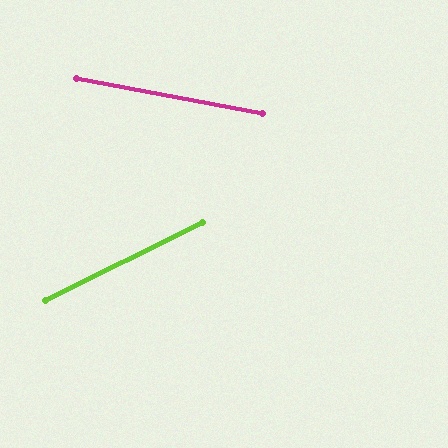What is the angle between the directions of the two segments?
Approximately 37 degrees.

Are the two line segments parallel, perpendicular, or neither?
Neither parallel nor perpendicular — they differ by about 37°.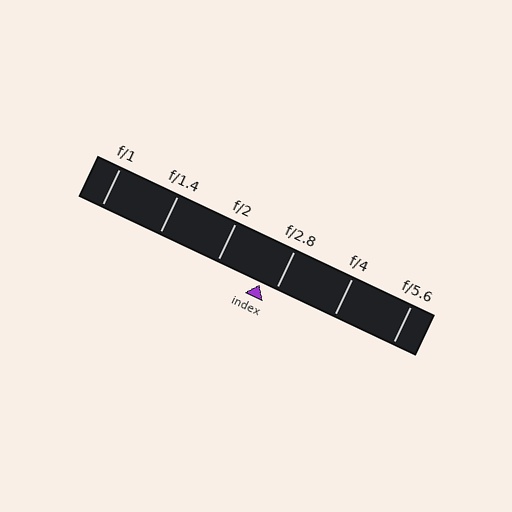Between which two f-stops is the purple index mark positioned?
The index mark is between f/2 and f/2.8.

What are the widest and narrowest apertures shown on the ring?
The widest aperture shown is f/1 and the narrowest is f/5.6.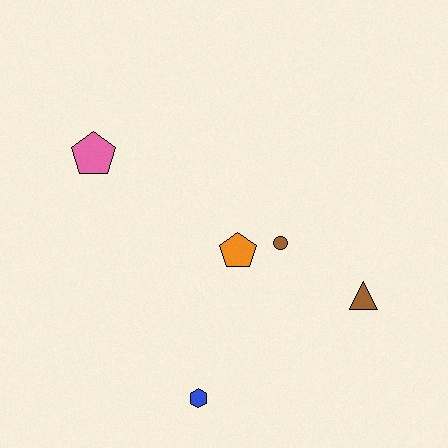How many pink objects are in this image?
There is 1 pink object.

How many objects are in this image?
There are 5 objects.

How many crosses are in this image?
There are no crosses.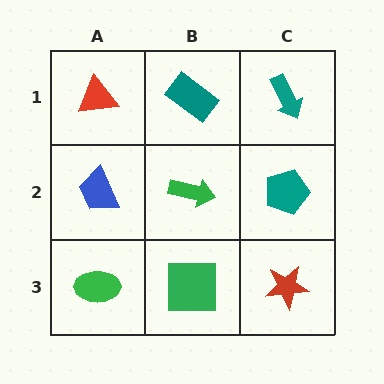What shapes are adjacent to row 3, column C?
A teal pentagon (row 2, column C), a green square (row 3, column B).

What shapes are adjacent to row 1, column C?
A teal pentagon (row 2, column C), a teal rectangle (row 1, column B).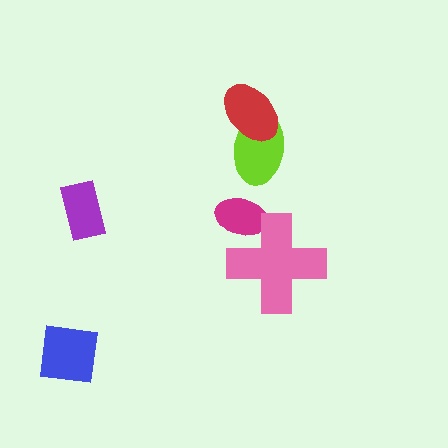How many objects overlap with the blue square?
0 objects overlap with the blue square.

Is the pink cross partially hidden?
No, no other shape covers it.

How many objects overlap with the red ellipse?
1 object overlaps with the red ellipse.